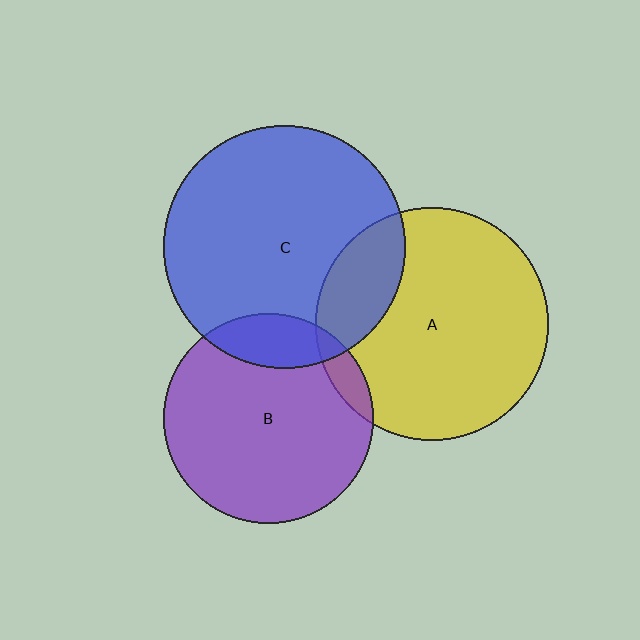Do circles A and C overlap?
Yes.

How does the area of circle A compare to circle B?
Approximately 1.2 times.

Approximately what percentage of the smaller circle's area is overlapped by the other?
Approximately 20%.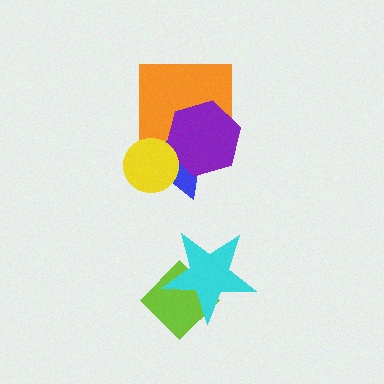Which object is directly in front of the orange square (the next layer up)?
The blue triangle is directly in front of the orange square.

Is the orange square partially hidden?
Yes, it is partially covered by another shape.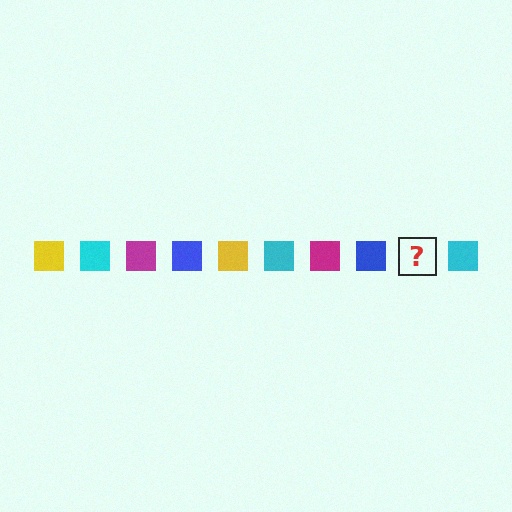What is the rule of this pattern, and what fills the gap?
The rule is that the pattern cycles through yellow, cyan, magenta, blue squares. The gap should be filled with a yellow square.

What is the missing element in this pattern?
The missing element is a yellow square.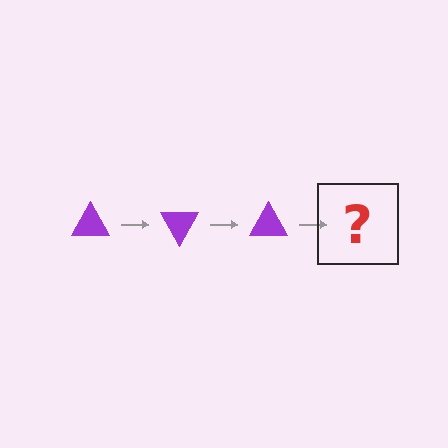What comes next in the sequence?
The next element should be a purple triangle rotated 180 degrees.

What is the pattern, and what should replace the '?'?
The pattern is that the triangle rotates 60 degrees each step. The '?' should be a purple triangle rotated 180 degrees.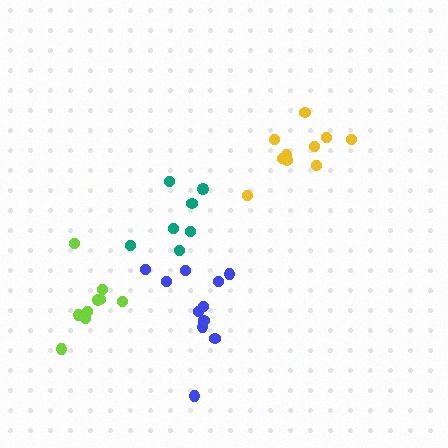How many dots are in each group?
Group 1: 11 dots, Group 2: 7 dots, Group 3: 9 dots, Group 4: 10 dots (37 total).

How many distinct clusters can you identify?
There are 4 distinct clusters.